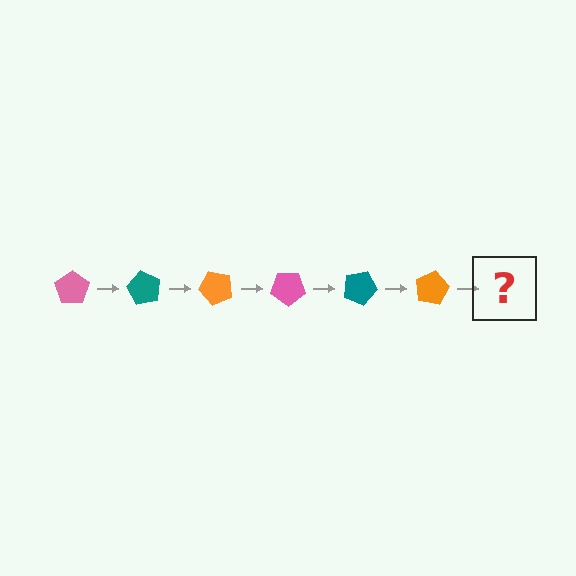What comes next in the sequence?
The next element should be a pink pentagon, rotated 360 degrees from the start.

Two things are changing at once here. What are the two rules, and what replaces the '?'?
The two rules are that it rotates 60 degrees each step and the color cycles through pink, teal, and orange. The '?' should be a pink pentagon, rotated 360 degrees from the start.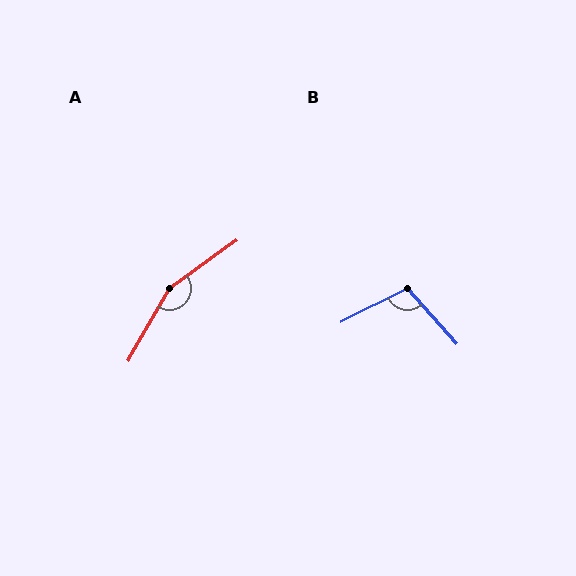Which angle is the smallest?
B, at approximately 105 degrees.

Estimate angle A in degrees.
Approximately 155 degrees.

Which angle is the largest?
A, at approximately 155 degrees.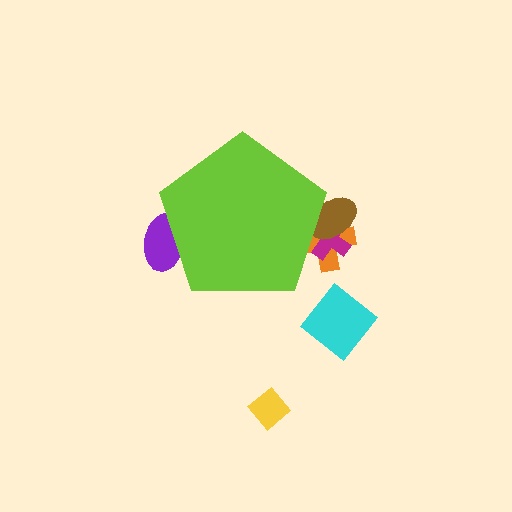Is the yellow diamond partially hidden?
No, the yellow diamond is fully visible.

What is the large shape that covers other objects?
A lime pentagon.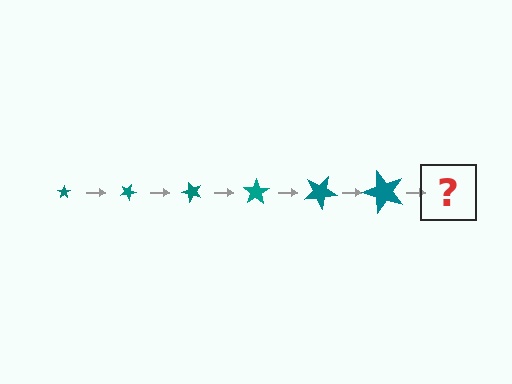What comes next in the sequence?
The next element should be a star, larger than the previous one and rotated 150 degrees from the start.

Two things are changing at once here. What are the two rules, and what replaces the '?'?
The two rules are that the star grows larger each step and it rotates 25 degrees each step. The '?' should be a star, larger than the previous one and rotated 150 degrees from the start.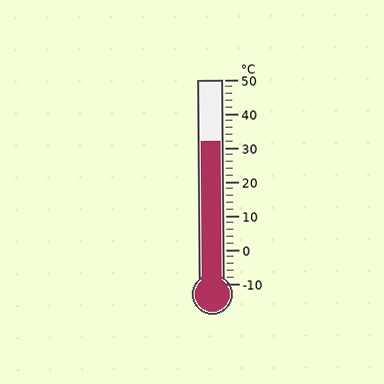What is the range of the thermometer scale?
The thermometer scale ranges from -10°C to 50°C.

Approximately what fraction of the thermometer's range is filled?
The thermometer is filled to approximately 70% of its range.